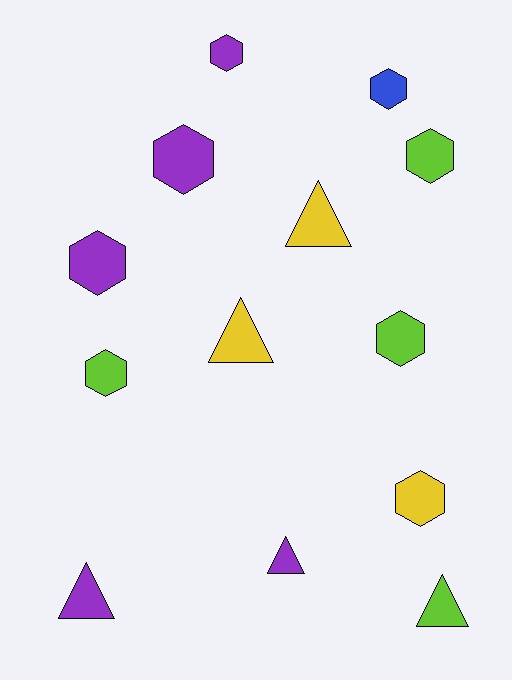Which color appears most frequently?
Purple, with 5 objects.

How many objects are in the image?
There are 13 objects.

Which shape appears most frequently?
Hexagon, with 8 objects.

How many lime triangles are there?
There is 1 lime triangle.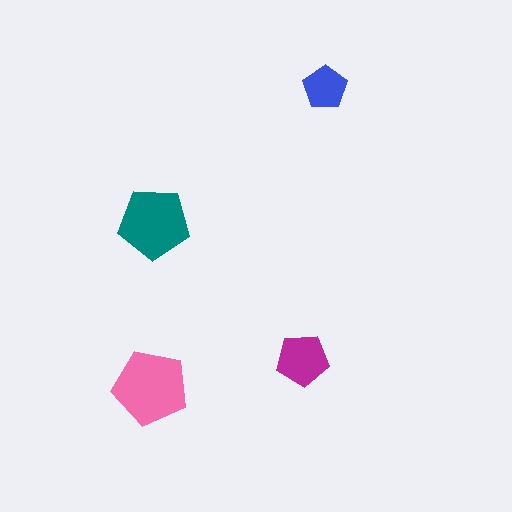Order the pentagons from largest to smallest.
the pink one, the teal one, the magenta one, the blue one.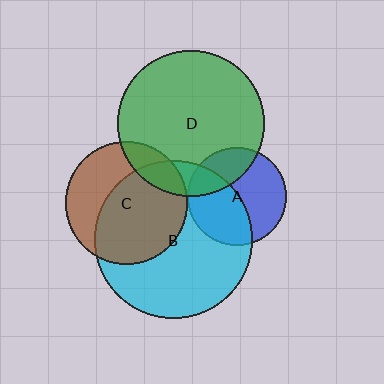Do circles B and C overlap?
Yes.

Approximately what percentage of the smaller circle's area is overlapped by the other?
Approximately 60%.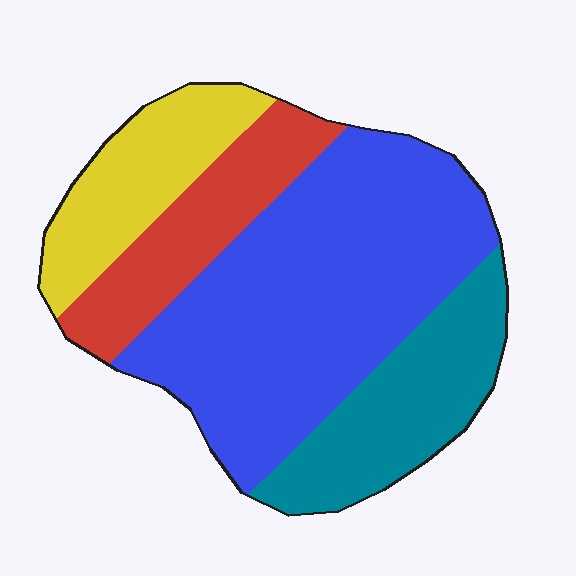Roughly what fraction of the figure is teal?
Teal covers roughly 20% of the figure.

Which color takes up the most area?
Blue, at roughly 50%.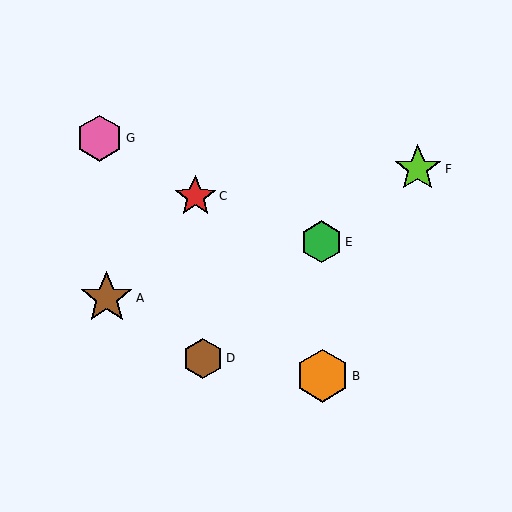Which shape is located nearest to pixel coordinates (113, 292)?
The brown star (labeled A) at (107, 298) is nearest to that location.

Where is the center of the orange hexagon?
The center of the orange hexagon is at (323, 376).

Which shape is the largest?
The orange hexagon (labeled B) is the largest.